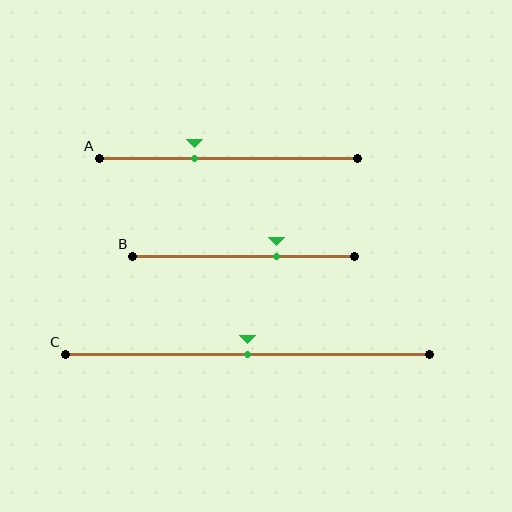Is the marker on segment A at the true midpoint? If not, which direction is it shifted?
No, the marker on segment A is shifted to the left by about 13% of the segment length.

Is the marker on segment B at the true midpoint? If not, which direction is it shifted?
No, the marker on segment B is shifted to the right by about 15% of the segment length.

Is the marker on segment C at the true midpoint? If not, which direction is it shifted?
Yes, the marker on segment C is at the true midpoint.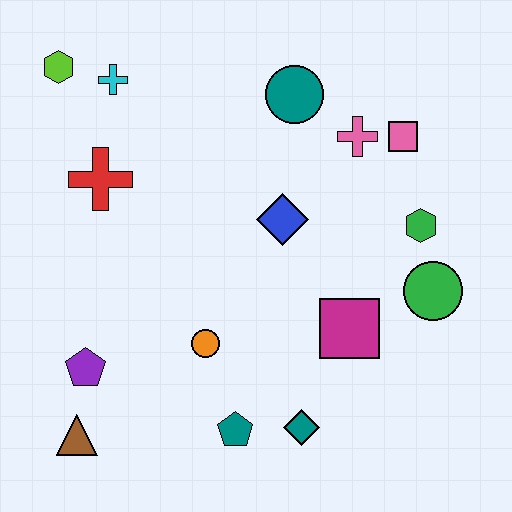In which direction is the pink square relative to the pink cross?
The pink square is to the right of the pink cross.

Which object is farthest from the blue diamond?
The brown triangle is farthest from the blue diamond.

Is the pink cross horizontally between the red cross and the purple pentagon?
No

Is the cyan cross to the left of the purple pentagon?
No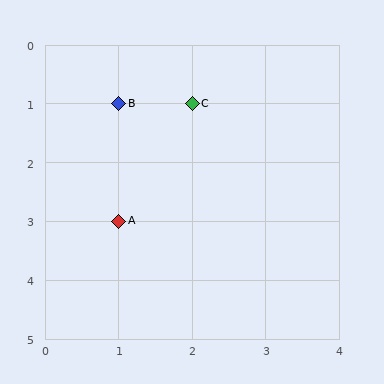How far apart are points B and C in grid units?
Points B and C are 1 column apart.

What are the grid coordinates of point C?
Point C is at grid coordinates (2, 1).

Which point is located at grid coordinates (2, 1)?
Point C is at (2, 1).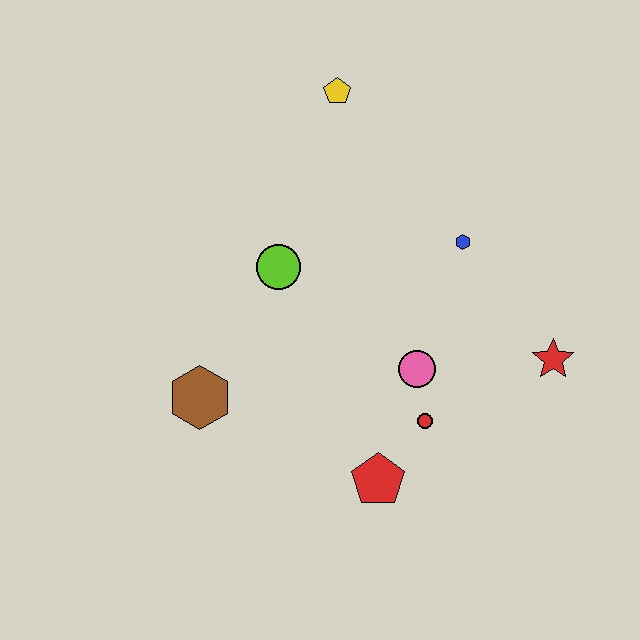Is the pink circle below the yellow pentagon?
Yes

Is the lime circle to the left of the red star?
Yes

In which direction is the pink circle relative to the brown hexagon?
The pink circle is to the right of the brown hexagon.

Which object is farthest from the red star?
The brown hexagon is farthest from the red star.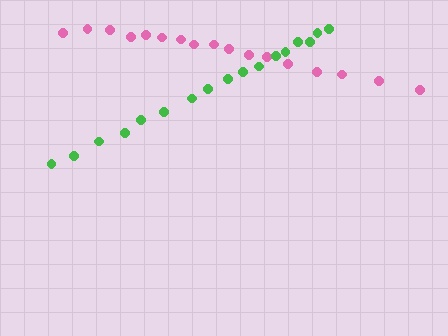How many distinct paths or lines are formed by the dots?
There are 2 distinct paths.